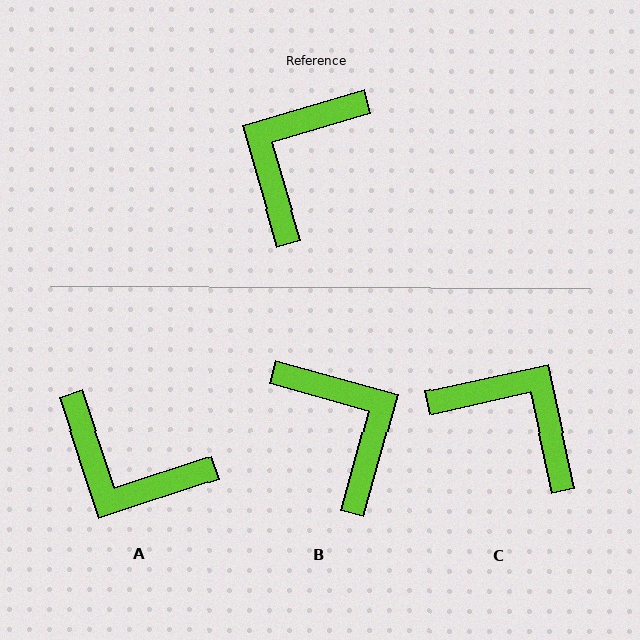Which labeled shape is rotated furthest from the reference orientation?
B, about 122 degrees away.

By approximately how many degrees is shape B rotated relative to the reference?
Approximately 122 degrees clockwise.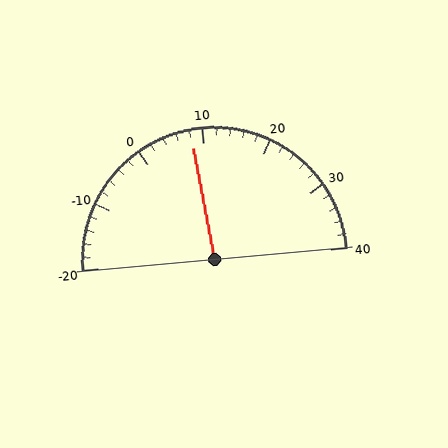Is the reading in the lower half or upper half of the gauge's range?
The reading is in the lower half of the range (-20 to 40).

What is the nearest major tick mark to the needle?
The nearest major tick mark is 10.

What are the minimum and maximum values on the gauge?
The gauge ranges from -20 to 40.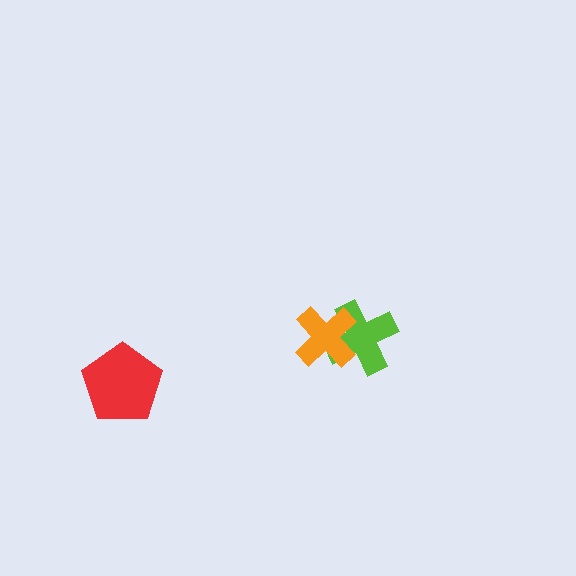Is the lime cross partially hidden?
Yes, it is partially covered by another shape.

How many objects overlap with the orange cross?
1 object overlaps with the orange cross.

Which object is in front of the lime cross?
The orange cross is in front of the lime cross.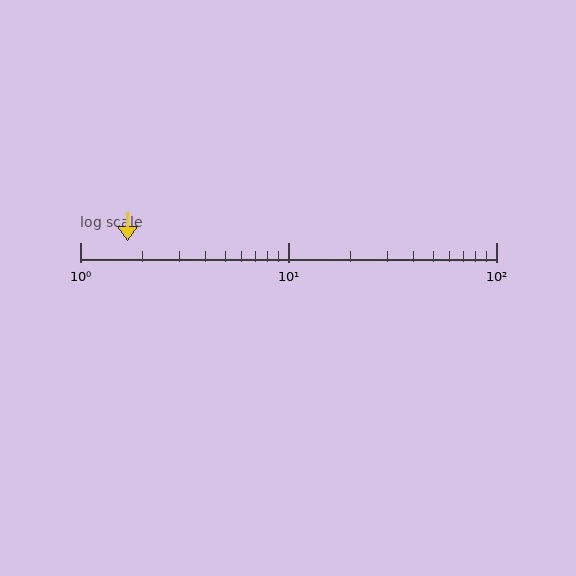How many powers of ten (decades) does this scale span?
The scale spans 2 decades, from 1 to 100.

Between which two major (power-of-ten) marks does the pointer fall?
The pointer is between 1 and 10.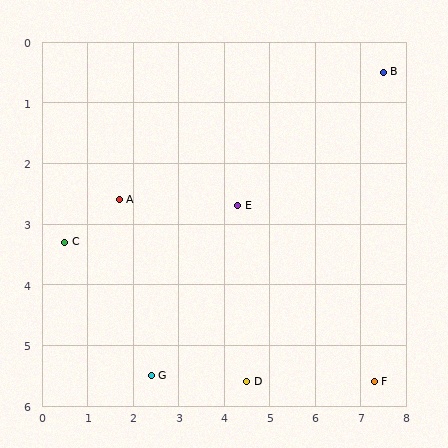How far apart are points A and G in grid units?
Points A and G are about 3.0 grid units apart.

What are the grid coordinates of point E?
Point E is at approximately (4.3, 2.7).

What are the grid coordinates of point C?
Point C is at approximately (0.5, 3.3).